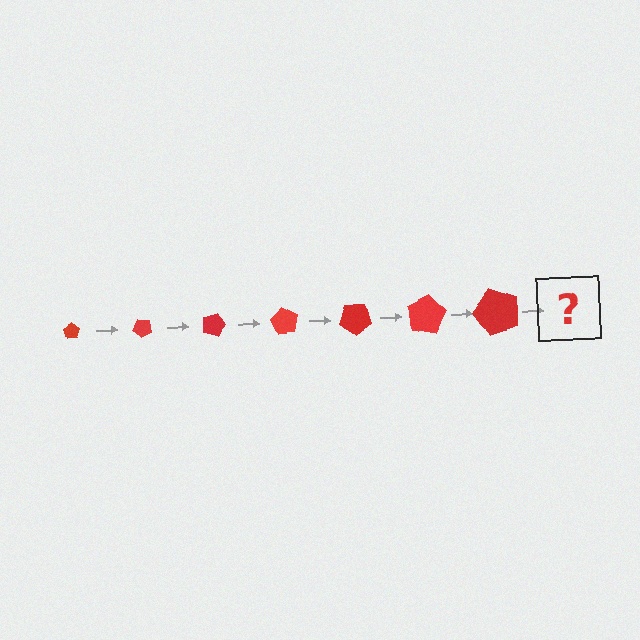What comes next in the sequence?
The next element should be a pentagon, larger than the previous one and rotated 315 degrees from the start.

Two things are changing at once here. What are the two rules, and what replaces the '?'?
The two rules are that the pentagon grows larger each step and it rotates 45 degrees each step. The '?' should be a pentagon, larger than the previous one and rotated 315 degrees from the start.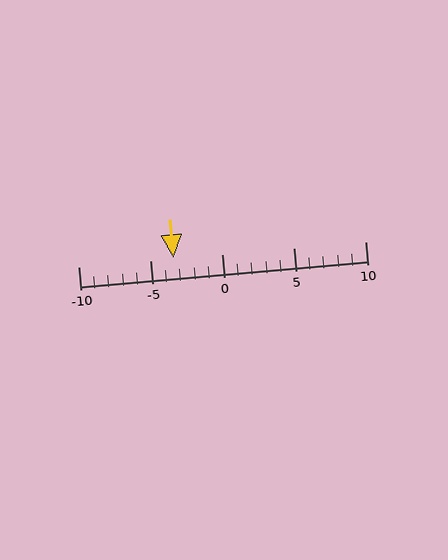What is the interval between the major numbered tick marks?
The major tick marks are spaced 5 units apart.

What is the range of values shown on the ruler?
The ruler shows values from -10 to 10.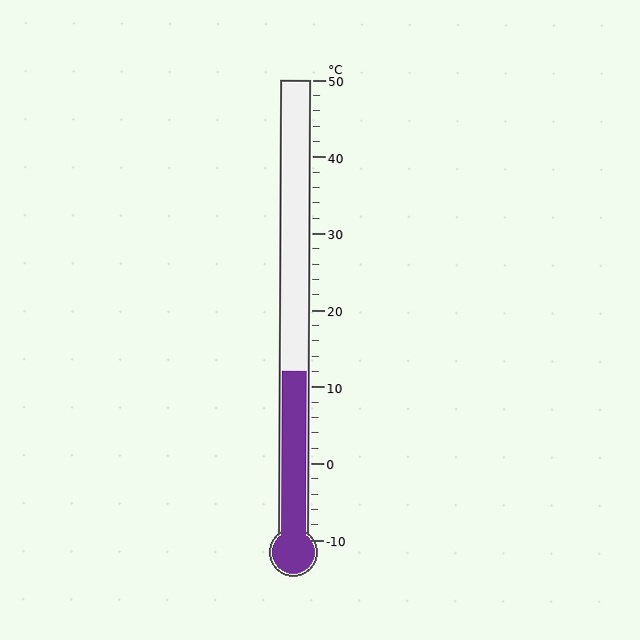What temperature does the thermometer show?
The thermometer shows approximately 12°C.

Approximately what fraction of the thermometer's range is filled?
The thermometer is filled to approximately 35% of its range.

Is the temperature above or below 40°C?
The temperature is below 40°C.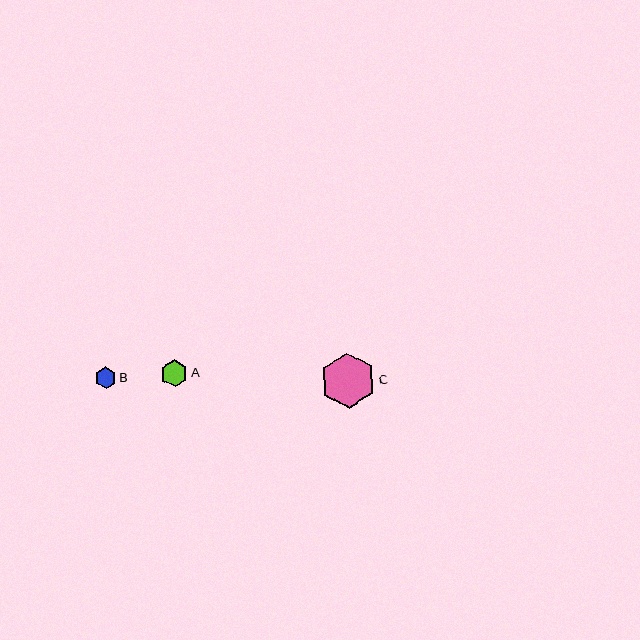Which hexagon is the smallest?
Hexagon B is the smallest with a size of approximately 22 pixels.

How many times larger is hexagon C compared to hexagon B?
Hexagon C is approximately 2.6 times the size of hexagon B.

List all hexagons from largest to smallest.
From largest to smallest: C, A, B.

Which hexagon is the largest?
Hexagon C is the largest with a size of approximately 56 pixels.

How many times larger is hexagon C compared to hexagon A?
Hexagon C is approximately 2.0 times the size of hexagon A.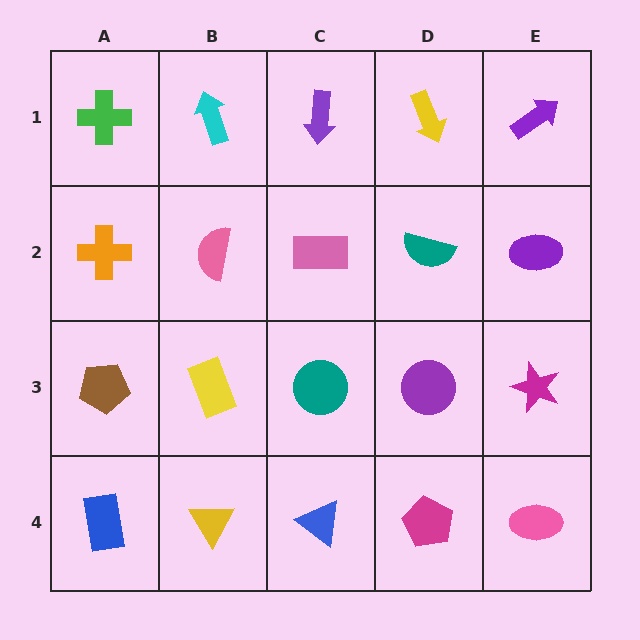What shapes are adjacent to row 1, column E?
A purple ellipse (row 2, column E), a yellow arrow (row 1, column D).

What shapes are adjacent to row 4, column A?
A brown pentagon (row 3, column A), a yellow triangle (row 4, column B).